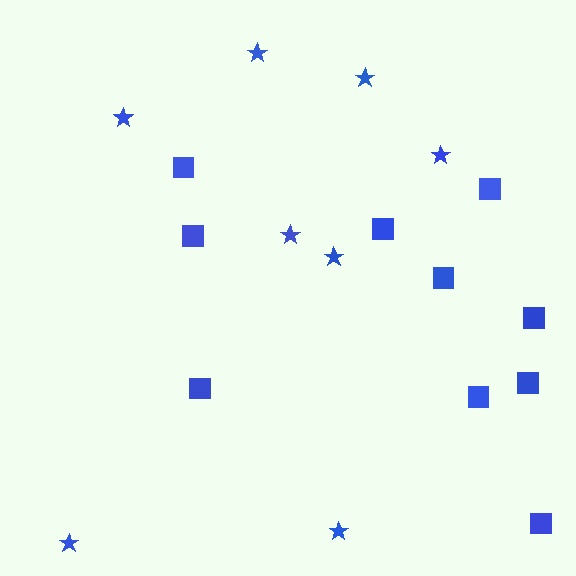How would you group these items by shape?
There are 2 groups: one group of stars (8) and one group of squares (10).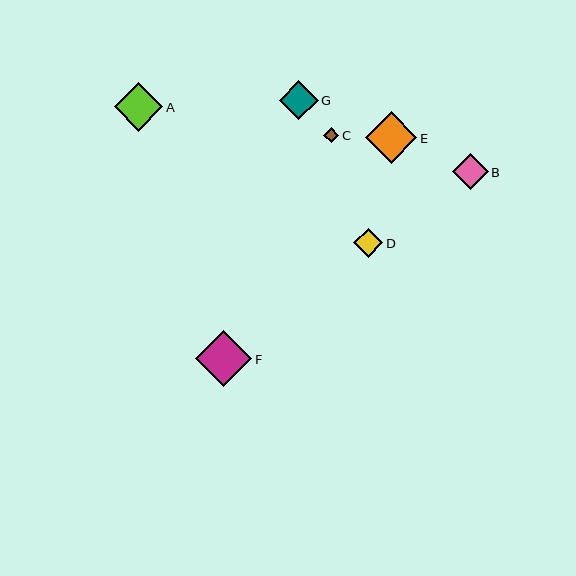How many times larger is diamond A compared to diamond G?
Diamond A is approximately 1.2 times the size of diamond G.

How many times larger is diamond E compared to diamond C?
Diamond E is approximately 3.4 times the size of diamond C.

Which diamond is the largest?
Diamond F is the largest with a size of approximately 56 pixels.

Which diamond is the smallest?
Diamond C is the smallest with a size of approximately 15 pixels.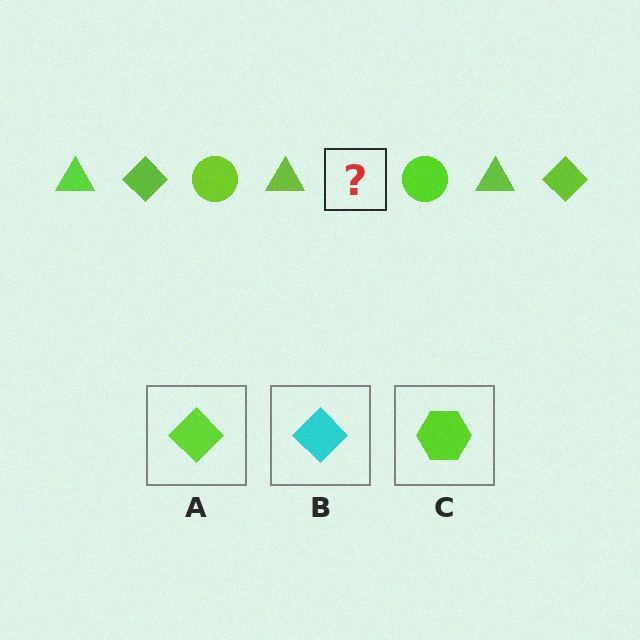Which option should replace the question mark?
Option A.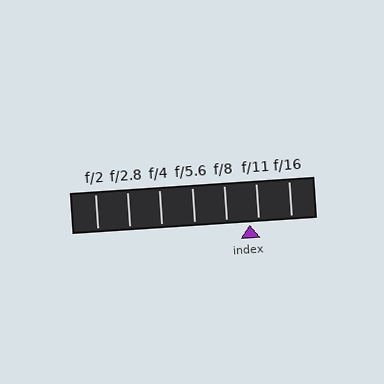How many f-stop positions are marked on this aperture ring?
There are 7 f-stop positions marked.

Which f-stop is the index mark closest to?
The index mark is closest to f/11.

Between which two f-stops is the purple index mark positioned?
The index mark is between f/8 and f/11.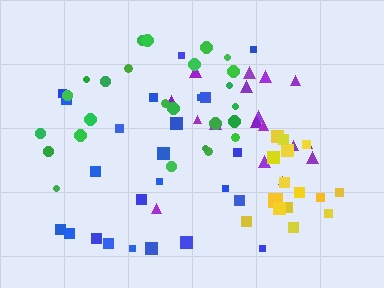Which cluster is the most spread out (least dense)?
Green.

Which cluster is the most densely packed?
Yellow.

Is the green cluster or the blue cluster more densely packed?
Blue.